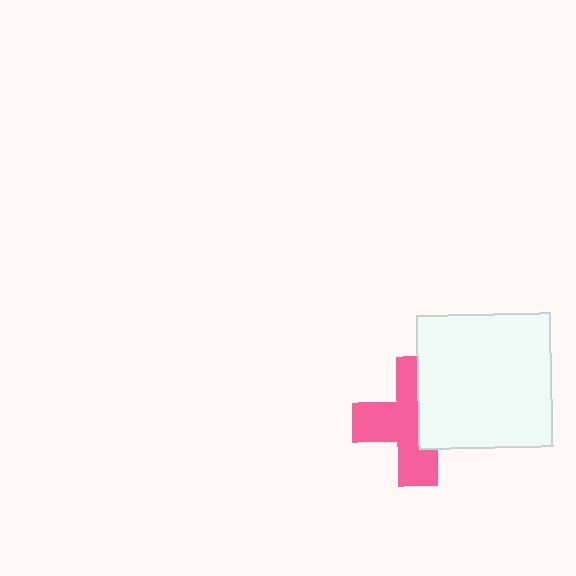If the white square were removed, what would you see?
You would see the complete pink cross.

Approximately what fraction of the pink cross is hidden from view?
Roughly 40% of the pink cross is hidden behind the white square.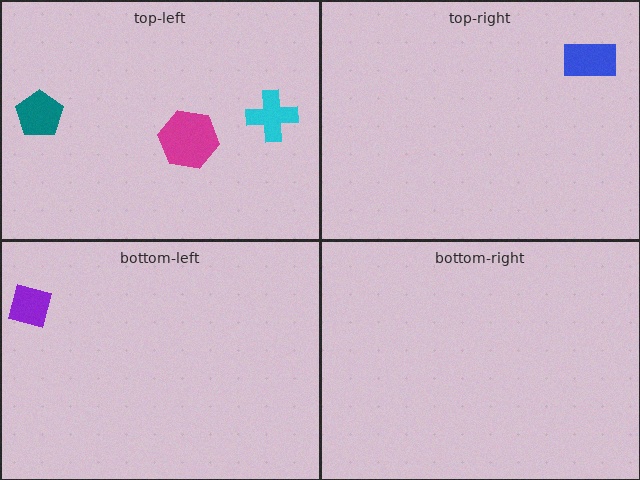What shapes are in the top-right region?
The blue rectangle.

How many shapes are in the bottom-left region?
1.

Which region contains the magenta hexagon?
The top-left region.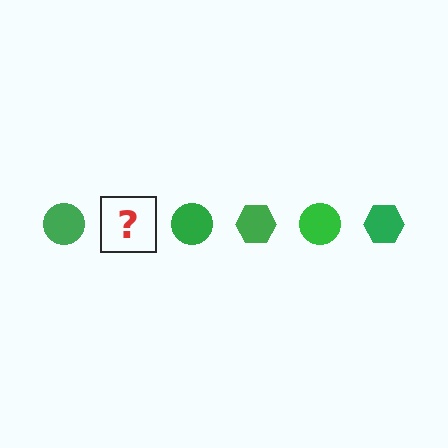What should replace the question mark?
The question mark should be replaced with a green hexagon.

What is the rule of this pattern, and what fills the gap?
The rule is that the pattern cycles through circle, hexagon shapes in green. The gap should be filled with a green hexagon.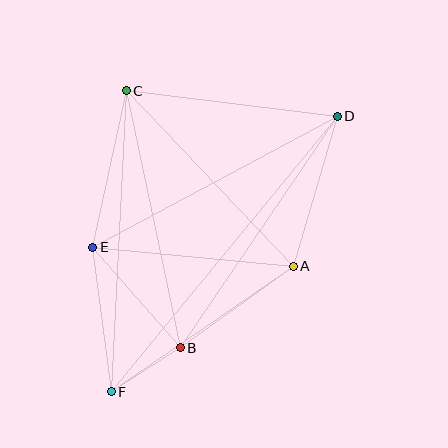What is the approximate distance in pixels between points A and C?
The distance between A and C is approximately 242 pixels.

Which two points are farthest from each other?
Points D and F are farthest from each other.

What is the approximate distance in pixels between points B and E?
The distance between B and E is approximately 133 pixels.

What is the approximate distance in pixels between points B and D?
The distance between B and D is approximately 280 pixels.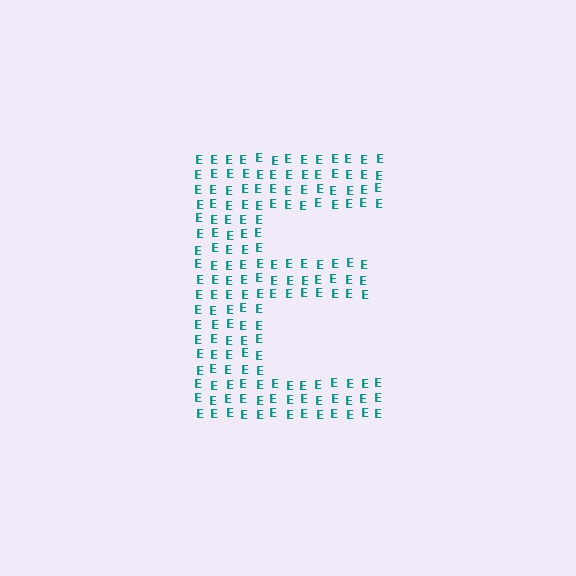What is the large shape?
The large shape is the letter E.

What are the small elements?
The small elements are letter E's.